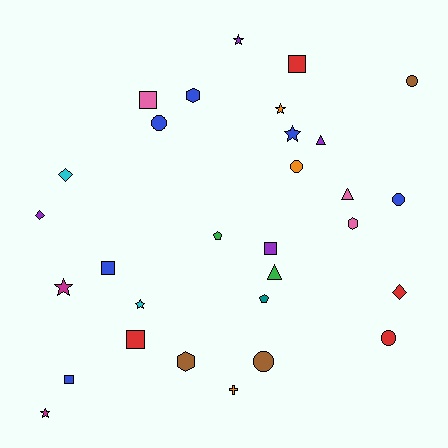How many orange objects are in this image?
There are 3 orange objects.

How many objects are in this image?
There are 30 objects.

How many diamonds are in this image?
There are 3 diamonds.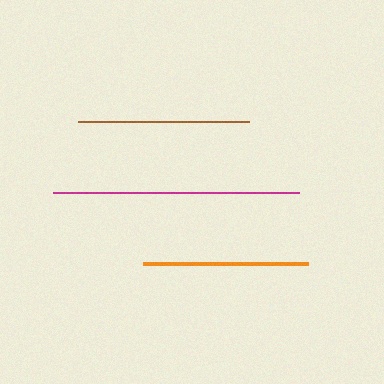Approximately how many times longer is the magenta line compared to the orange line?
The magenta line is approximately 1.5 times the length of the orange line.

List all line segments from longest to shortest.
From longest to shortest: magenta, brown, orange.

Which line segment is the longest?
The magenta line is the longest at approximately 246 pixels.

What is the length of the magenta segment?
The magenta segment is approximately 246 pixels long.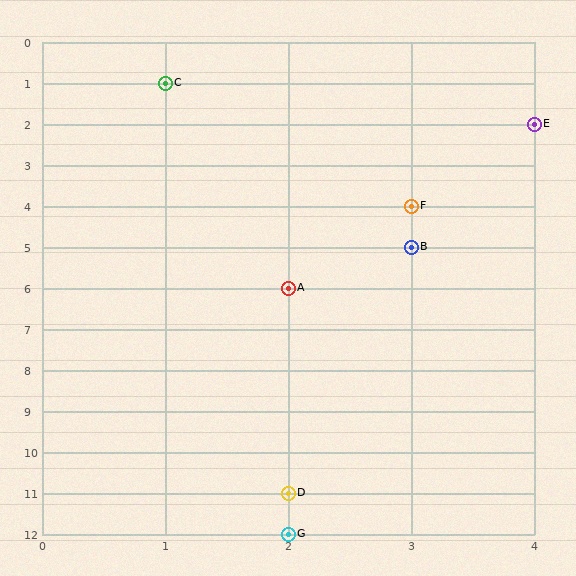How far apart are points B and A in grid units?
Points B and A are 1 column and 1 row apart (about 1.4 grid units diagonally).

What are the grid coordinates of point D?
Point D is at grid coordinates (2, 11).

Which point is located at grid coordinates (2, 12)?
Point G is at (2, 12).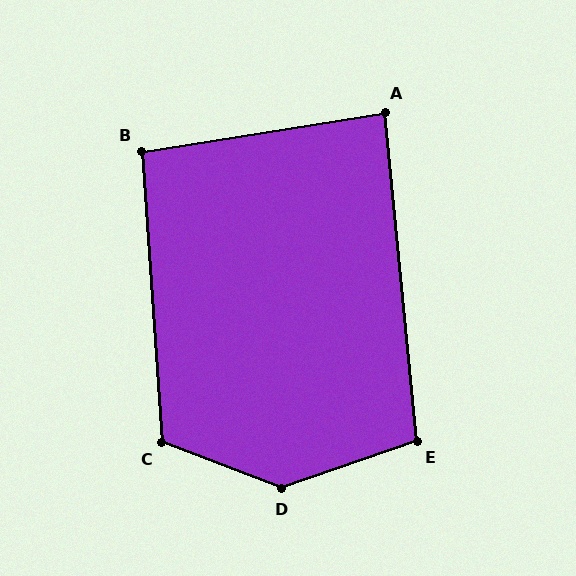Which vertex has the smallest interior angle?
A, at approximately 87 degrees.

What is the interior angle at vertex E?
Approximately 104 degrees (obtuse).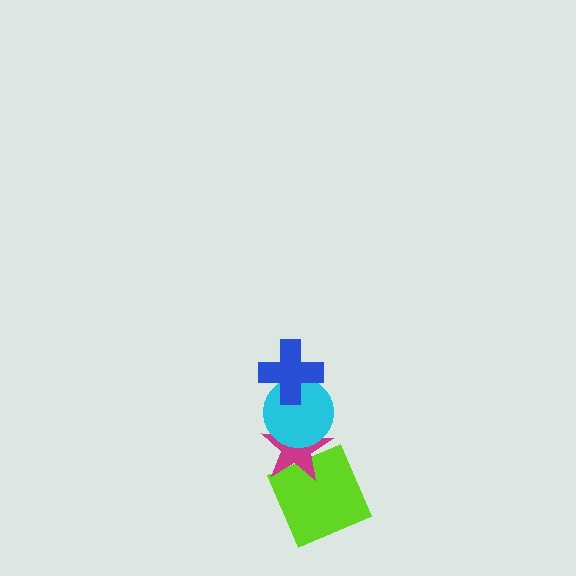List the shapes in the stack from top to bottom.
From top to bottom: the blue cross, the cyan circle, the magenta star, the lime square.